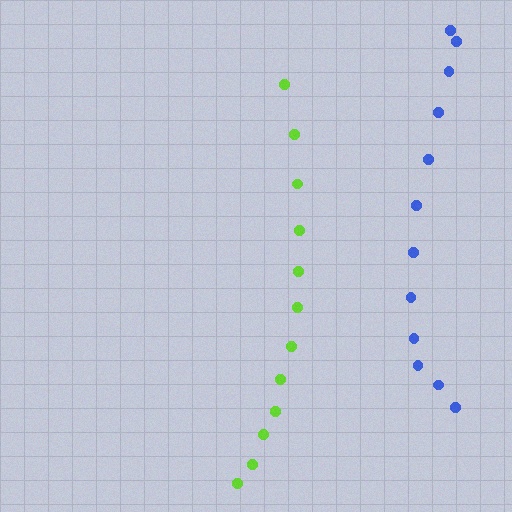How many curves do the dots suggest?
There are 2 distinct paths.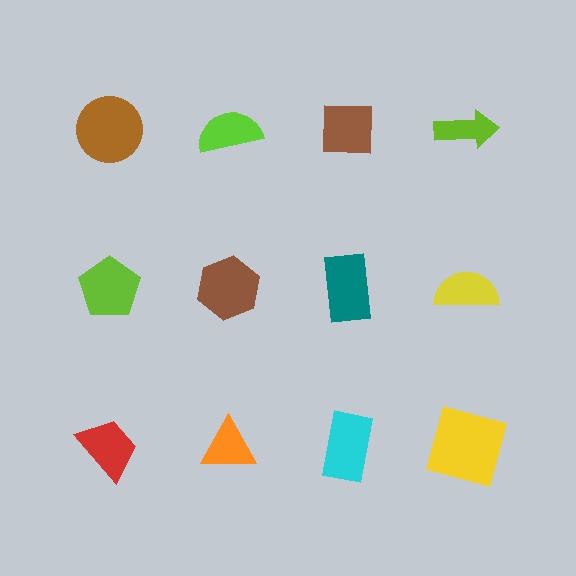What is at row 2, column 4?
A yellow semicircle.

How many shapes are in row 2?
4 shapes.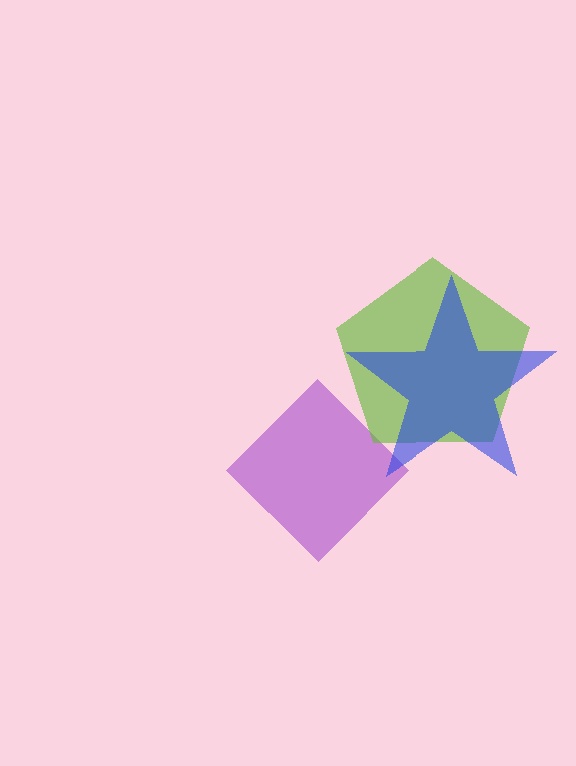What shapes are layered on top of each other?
The layered shapes are: a purple diamond, a lime pentagon, a blue star.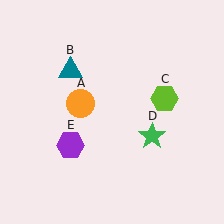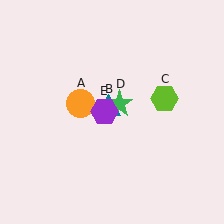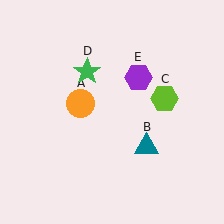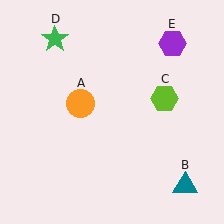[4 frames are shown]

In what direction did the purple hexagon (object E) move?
The purple hexagon (object E) moved up and to the right.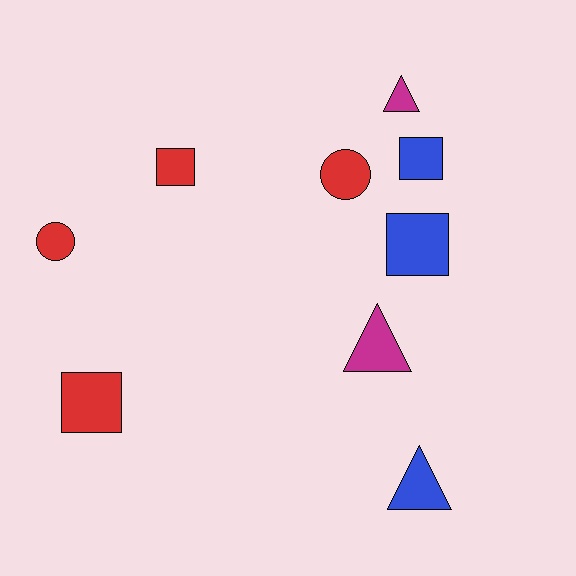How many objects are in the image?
There are 9 objects.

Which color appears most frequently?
Red, with 4 objects.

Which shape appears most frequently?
Square, with 4 objects.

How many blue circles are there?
There are no blue circles.